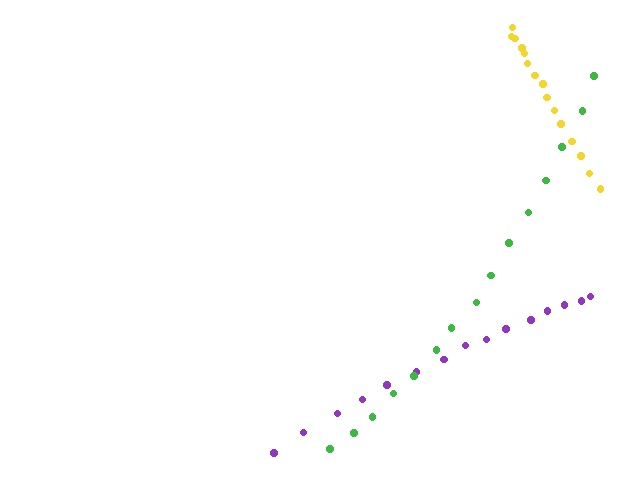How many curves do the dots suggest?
There are 3 distinct paths.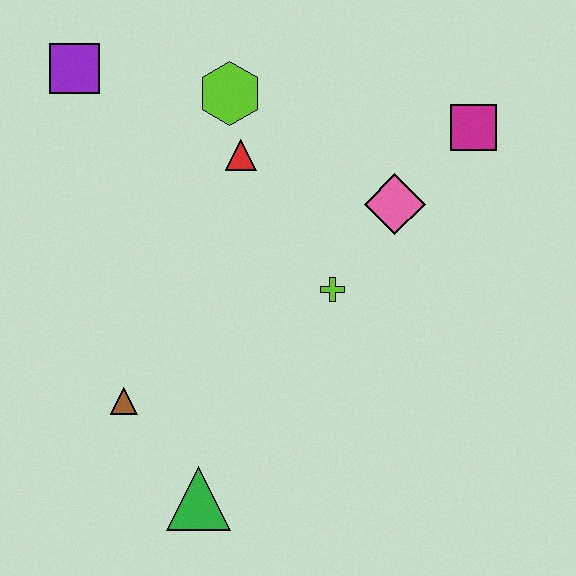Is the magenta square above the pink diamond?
Yes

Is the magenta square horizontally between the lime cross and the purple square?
No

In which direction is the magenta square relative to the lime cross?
The magenta square is above the lime cross.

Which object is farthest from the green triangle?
The magenta square is farthest from the green triangle.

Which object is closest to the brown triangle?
The green triangle is closest to the brown triangle.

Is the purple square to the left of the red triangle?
Yes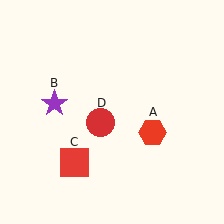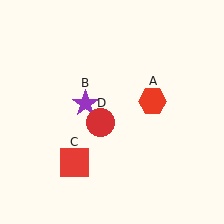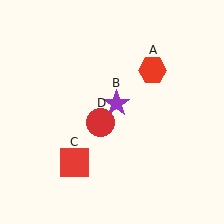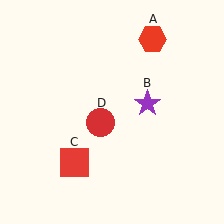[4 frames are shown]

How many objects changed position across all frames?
2 objects changed position: red hexagon (object A), purple star (object B).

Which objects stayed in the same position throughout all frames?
Red square (object C) and red circle (object D) remained stationary.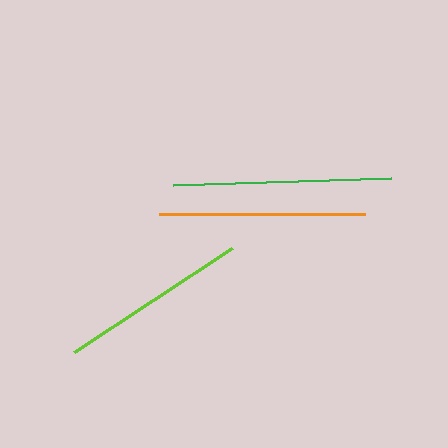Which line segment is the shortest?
The lime line is the shortest at approximately 189 pixels.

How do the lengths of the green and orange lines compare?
The green and orange lines are approximately the same length.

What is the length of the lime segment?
The lime segment is approximately 189 pixels long.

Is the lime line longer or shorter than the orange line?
The orange line is longer than the lime line.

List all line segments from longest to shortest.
From longest to shortest: green, orange, lime.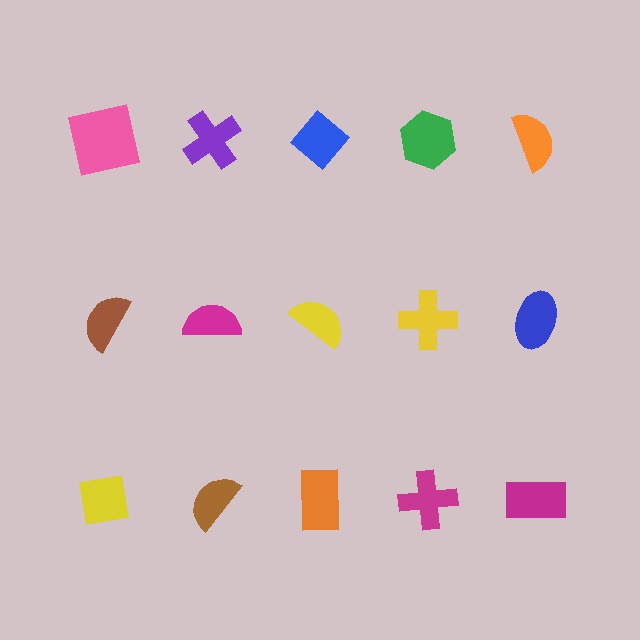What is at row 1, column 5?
An orange semicircle.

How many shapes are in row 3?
5 shapes.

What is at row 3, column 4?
A magenta cross.